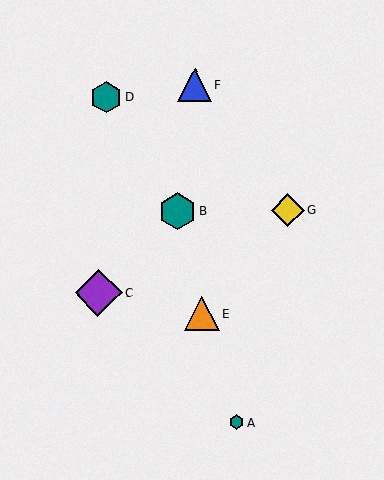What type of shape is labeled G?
Shape G is a yellow diamond.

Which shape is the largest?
The purple diamond (labeled C) is the largest.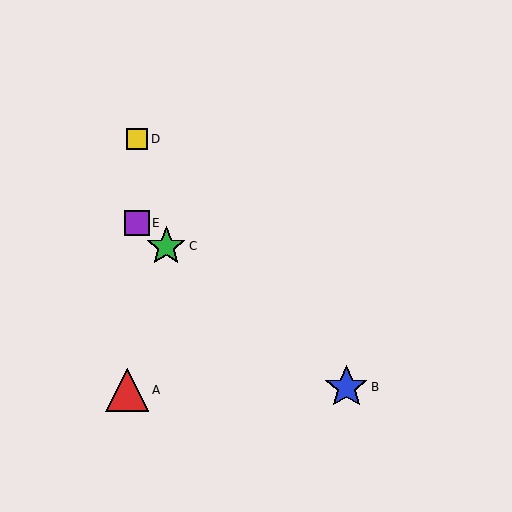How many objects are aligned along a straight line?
3 objects (B, C, E) are aligned along a straight line.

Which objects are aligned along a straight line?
Objects B, C, E are aligned along a straight line.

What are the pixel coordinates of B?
Object B is at (346, 387).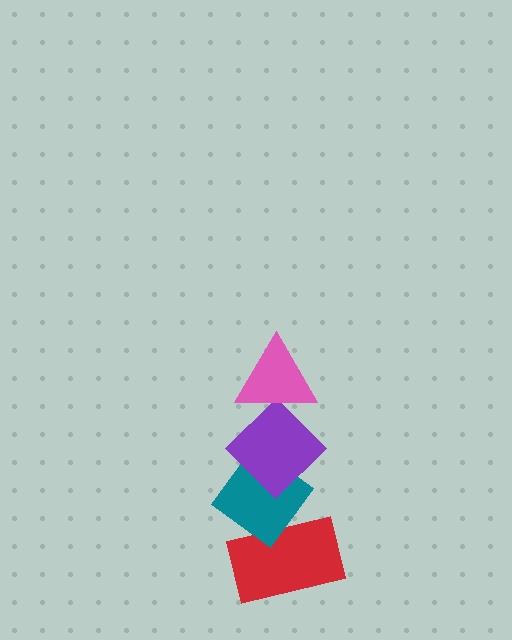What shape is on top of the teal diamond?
The purple diamond is on top of the teal diamond.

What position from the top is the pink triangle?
The pink triangle is 1st from the top.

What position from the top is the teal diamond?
The teal diamond is 3rd from the top.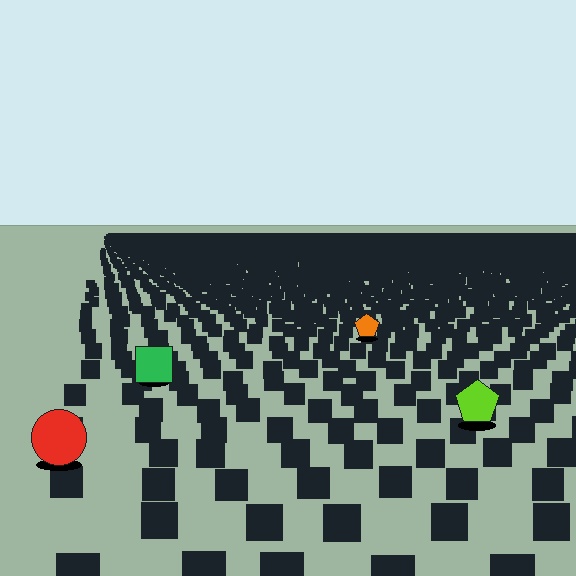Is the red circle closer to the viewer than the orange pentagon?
Yes. The red circle is closer — you can tell from the texture gradient: the ground texture is coarser near it.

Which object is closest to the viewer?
The red circle is closest. The texture marks near it are larger and more spread out.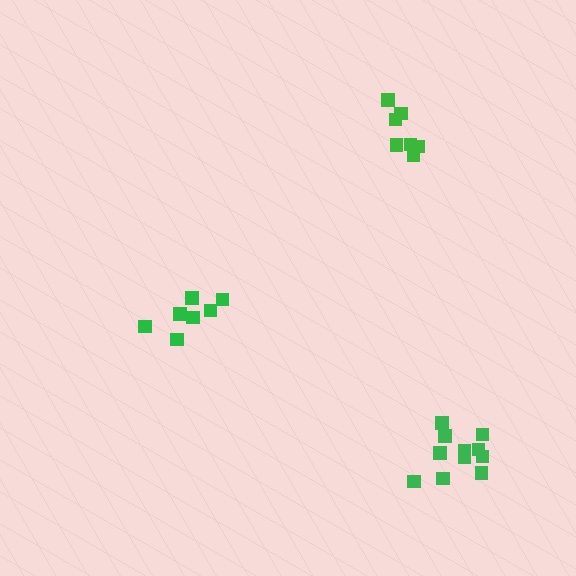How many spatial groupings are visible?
There are 3 spatial groupings.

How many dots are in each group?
Group 1: 7 dots, Group 2: 7 dots, Group 3: 11 dots (25 total).